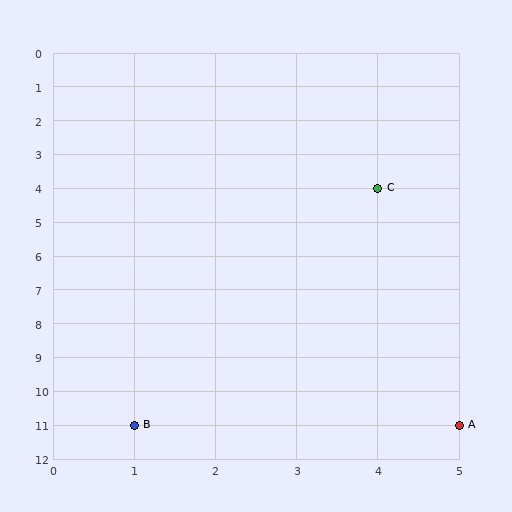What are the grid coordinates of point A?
Point A is at grid coordinates (5, 11).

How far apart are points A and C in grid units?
Points A and C are 1 column and 7 rows apart (about 7.1 grid units diagonally).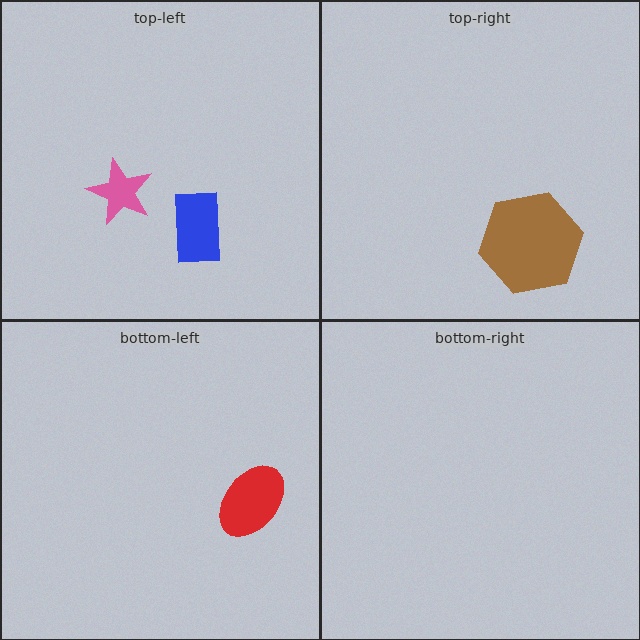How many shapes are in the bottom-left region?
1.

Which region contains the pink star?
The top-left region.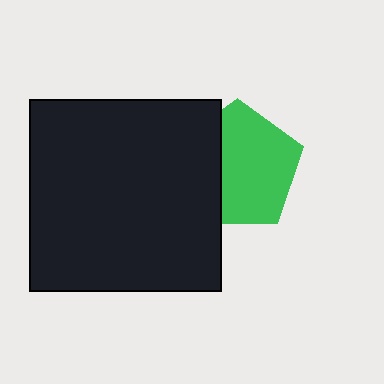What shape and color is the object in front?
The object in front is a black square.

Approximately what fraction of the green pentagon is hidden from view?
Roughly 34% of the green pentagon is hidden behind the black square.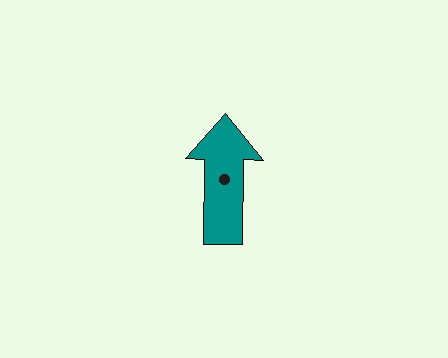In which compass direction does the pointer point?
North.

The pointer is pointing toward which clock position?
Roughly 12 o'clock.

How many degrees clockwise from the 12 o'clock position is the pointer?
Approximately 1 degrees.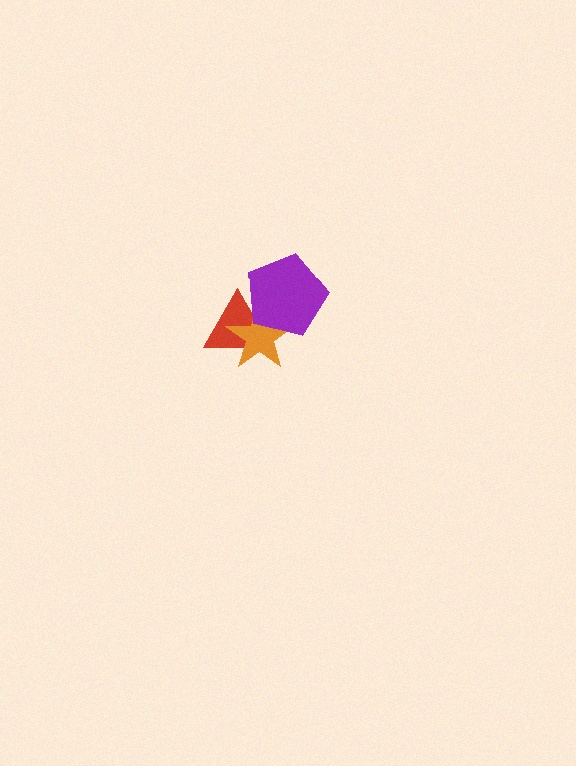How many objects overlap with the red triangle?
2 objects overlap with the red triangle.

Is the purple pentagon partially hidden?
No, no other shape covers it.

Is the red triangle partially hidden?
Yes, it is partially covered by another shape.